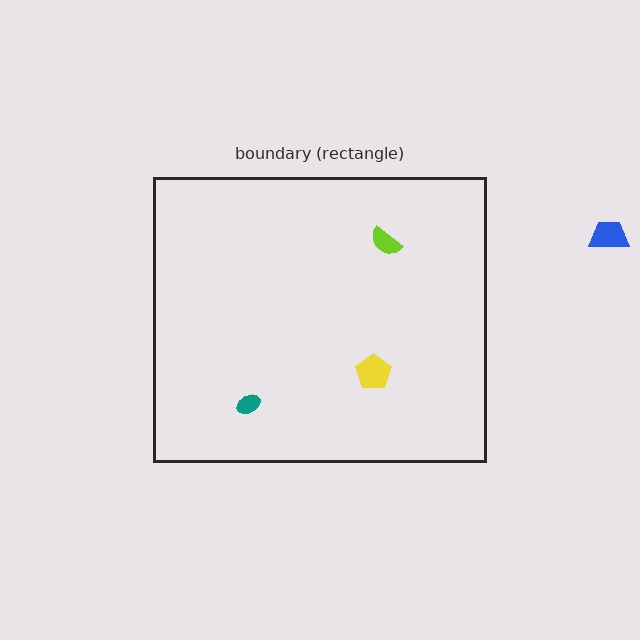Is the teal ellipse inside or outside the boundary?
Inside.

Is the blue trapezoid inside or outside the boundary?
Outside.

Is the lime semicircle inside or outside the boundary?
Inside.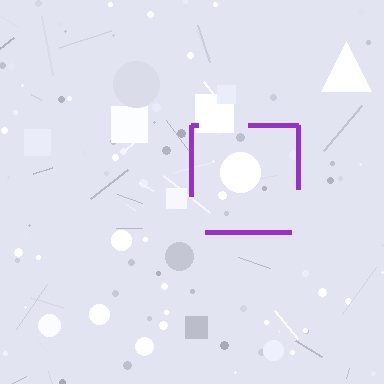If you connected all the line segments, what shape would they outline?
They would outline a square.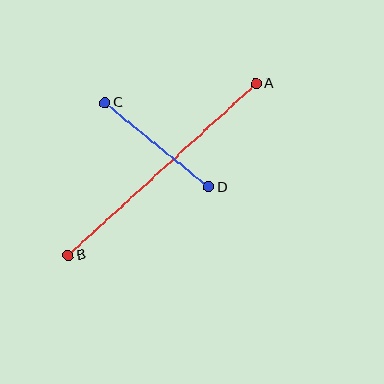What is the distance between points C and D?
The distance is approximately 134 pixels.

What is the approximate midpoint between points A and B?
The midpoint is at approximately (162, 170) pixels.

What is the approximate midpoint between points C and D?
The midpoint is at approximately (157, 145) pixels.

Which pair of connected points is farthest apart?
Points A and B are farthest apart.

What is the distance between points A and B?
The distance is approximately 254 pixels.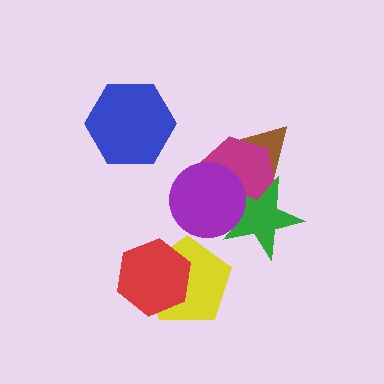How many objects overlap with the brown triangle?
2 objects overlap with the brown triangle.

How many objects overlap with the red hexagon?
1 object overlaps with the red hexagon.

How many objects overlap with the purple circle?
2 objects overlap with the purple circle.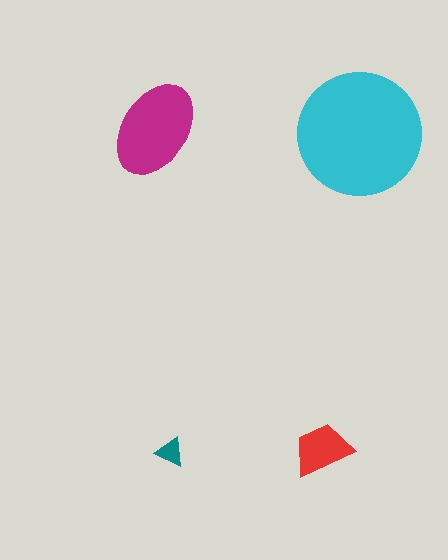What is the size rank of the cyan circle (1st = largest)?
1st.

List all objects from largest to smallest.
The cyan circle, the magenta ellipse, the red trapezoid, the teal triangle.